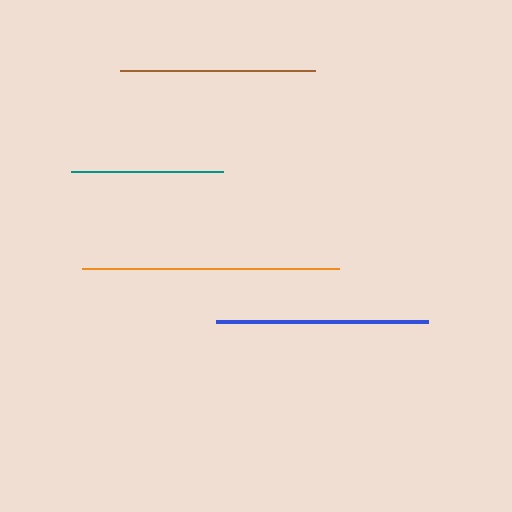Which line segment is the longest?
The orange line is the longest at approximately 257 pixels.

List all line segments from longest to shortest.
From longest to shortest: orange, blue, brown, teal.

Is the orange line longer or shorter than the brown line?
The orange line is longer than the brown line.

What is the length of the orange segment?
The orange segment is approximately 257 pixels long.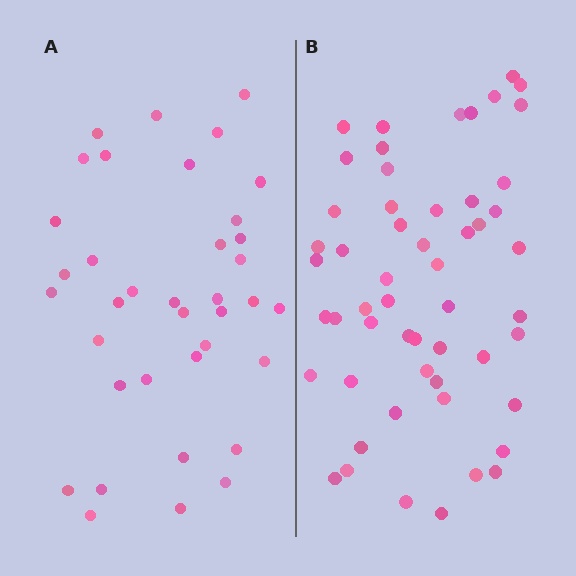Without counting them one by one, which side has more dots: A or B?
Region B (the right region) has more dots.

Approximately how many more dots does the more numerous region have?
Region B has approximately 15 more dots than region A.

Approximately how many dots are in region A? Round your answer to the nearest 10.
About 40 dots. (The exact count is 37, which rounds to 40.)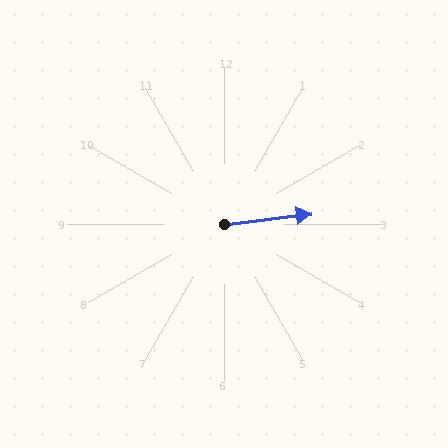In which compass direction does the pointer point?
East.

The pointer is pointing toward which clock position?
Roughly 3 o'clock.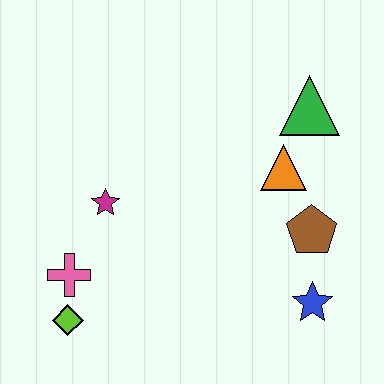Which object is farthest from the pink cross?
The green triangle is farthest from the pink cross.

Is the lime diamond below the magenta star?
Yes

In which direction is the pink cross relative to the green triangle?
The pink cross is to the left of the green triangle.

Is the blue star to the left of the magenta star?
No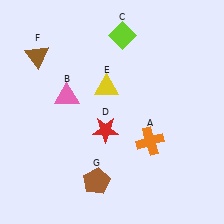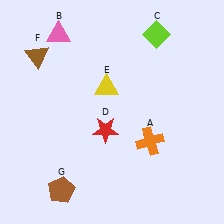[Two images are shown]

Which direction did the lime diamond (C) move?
The lime diamond (C) moved right.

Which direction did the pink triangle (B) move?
The pink triangle (B) moved up.